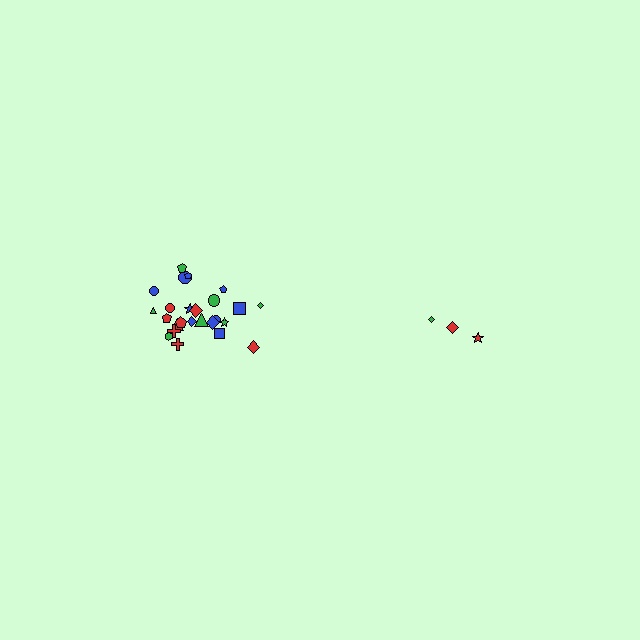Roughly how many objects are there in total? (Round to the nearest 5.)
Roughly 30 objects in total.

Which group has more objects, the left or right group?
The left group.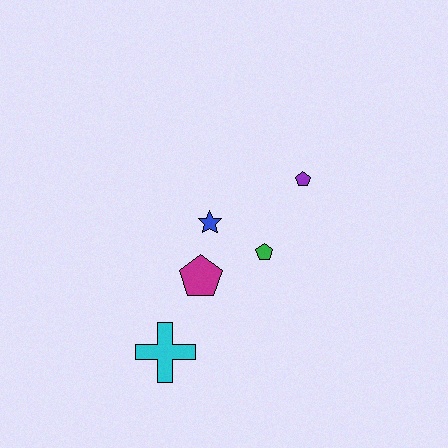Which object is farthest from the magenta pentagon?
The purple pentagon is farthest from the magenta pentagon.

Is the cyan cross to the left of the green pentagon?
Yes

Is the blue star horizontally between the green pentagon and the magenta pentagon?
Yes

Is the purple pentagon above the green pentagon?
Yes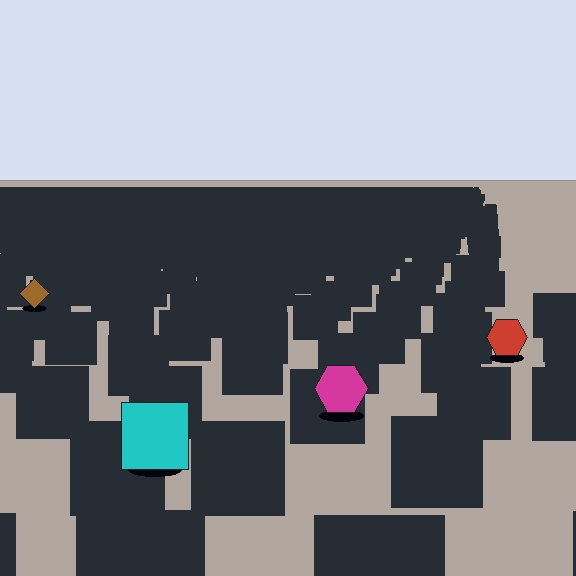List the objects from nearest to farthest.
From nearest to farthest: the cyan square, the magenta hexagon, the red hexagon, the brown diamond.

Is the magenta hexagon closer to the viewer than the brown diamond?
Yes. The magenta hexagon is closer — you can tell from the texture gradient: the ground texture is coarser near it.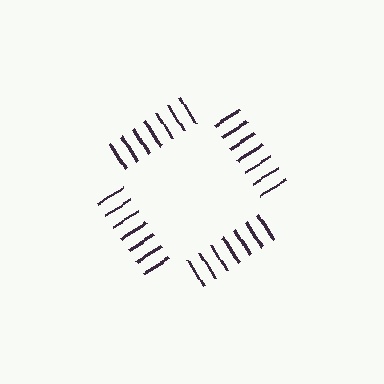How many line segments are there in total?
28 — 7 along each of the 4 edges.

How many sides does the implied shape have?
4 sides — the line-ends trace a square.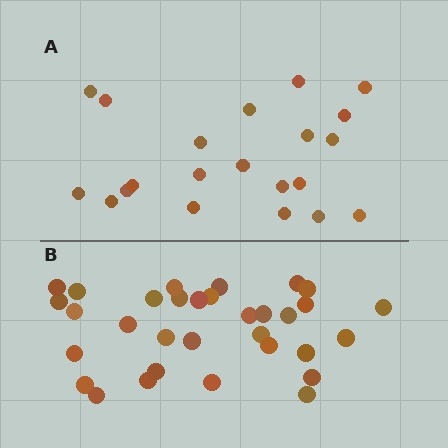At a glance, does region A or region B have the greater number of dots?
Region B (the bottom region) has more dots.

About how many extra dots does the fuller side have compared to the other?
Region B has roughly 12 or so more dots than region A.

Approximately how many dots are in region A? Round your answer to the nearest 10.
About 20 dots. (The exact count is 21, which rounds to 20.)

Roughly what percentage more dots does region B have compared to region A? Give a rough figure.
About 50% more.